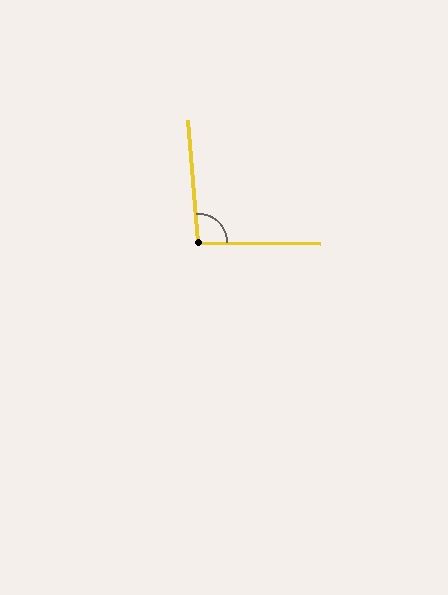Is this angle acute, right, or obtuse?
It is obtuse.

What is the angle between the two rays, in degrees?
Approximately 95 degrees.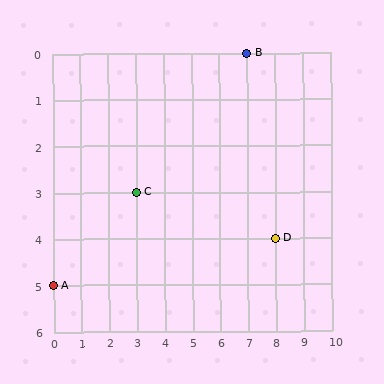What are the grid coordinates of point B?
Point B is at grid coordinates (7, 0).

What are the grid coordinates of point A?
Point A is at grid coordinates (0, 5).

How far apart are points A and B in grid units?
Points A and B are 7 columns and 5 rows apart (about 8.6 grid units diagonally).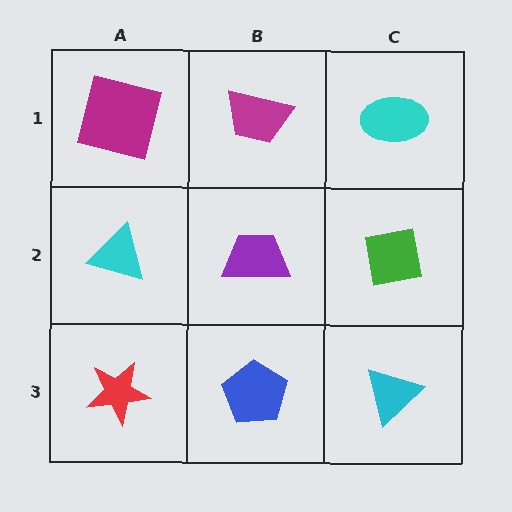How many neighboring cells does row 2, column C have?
3.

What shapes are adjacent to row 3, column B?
A purple trapezoid (row 2, column B), a red star (row 3, column A), a cyan triangle (row 3, column C).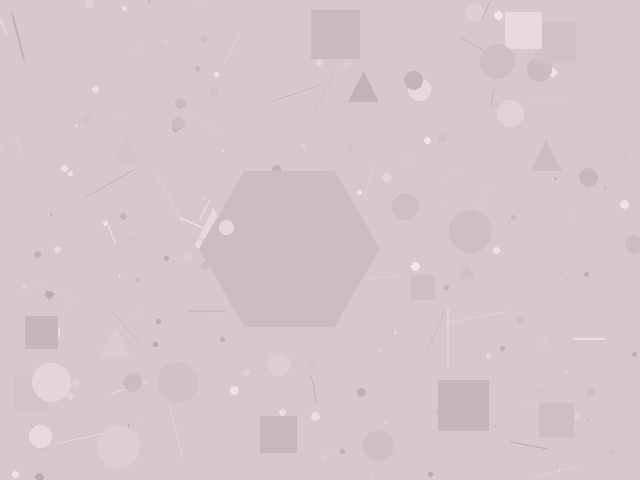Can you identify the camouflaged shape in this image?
The camouflaged shape is a hexagon.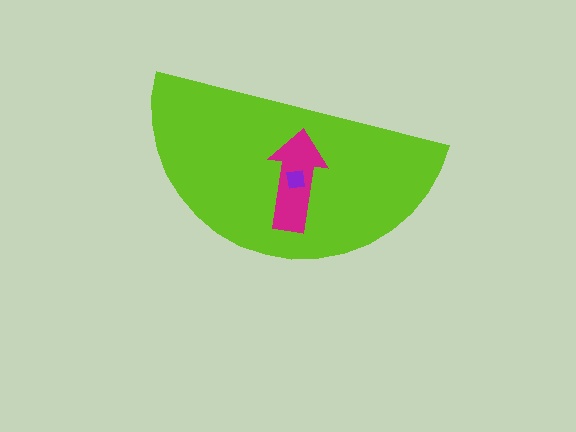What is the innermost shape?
The purple square.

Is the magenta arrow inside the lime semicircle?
Yes.